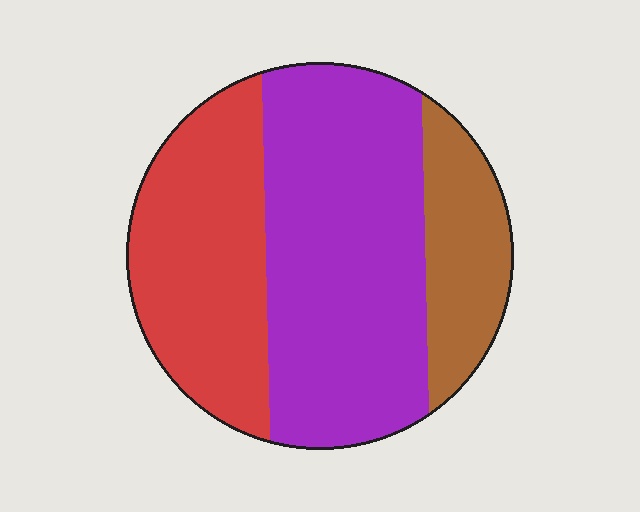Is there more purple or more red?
Purple.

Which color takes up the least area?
Brown, at roughly 15%.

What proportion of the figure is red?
Red covers about 35% of the figure.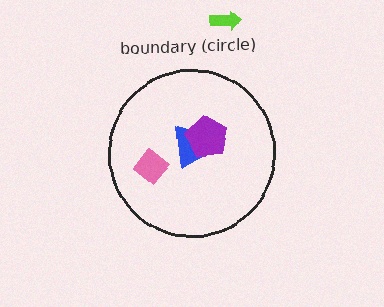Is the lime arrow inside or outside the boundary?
Outside.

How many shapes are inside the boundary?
3 inside, 1 outside.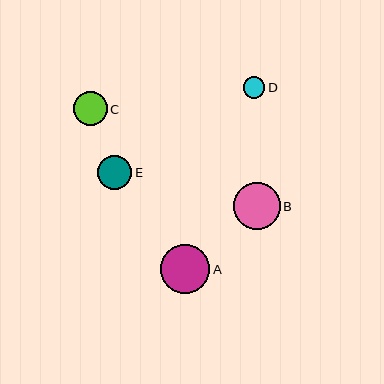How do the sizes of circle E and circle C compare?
Circle E and circle C are approximately the same size.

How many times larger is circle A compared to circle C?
Circle A is approximately 1.5 times the size of circle C.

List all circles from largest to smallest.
From largest to smallest: A, B, E, C, D.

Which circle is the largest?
Circle A is the largest with a size of approximately 49 pixels.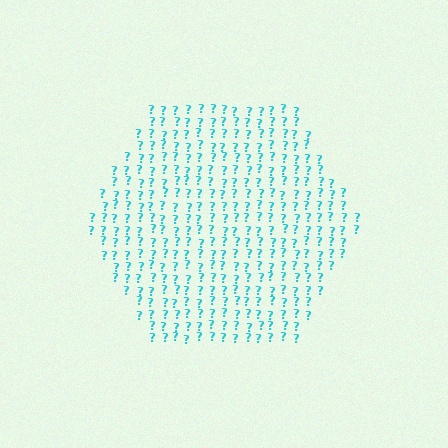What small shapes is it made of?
It is made of small question marks.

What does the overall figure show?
The overall figure shows a hexagon.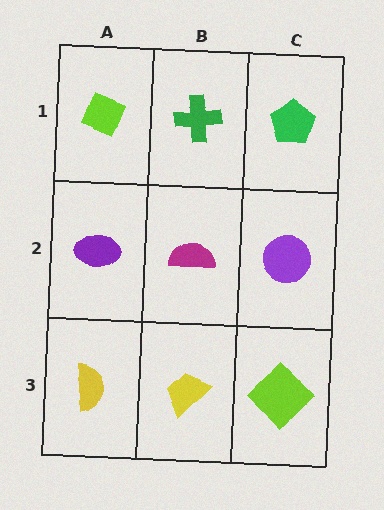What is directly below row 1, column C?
A purple circle.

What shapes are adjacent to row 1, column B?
A magenta semicircle (row 2, column B), a lime diamond (row 1, column A), a green pentagon (row 1, column C).